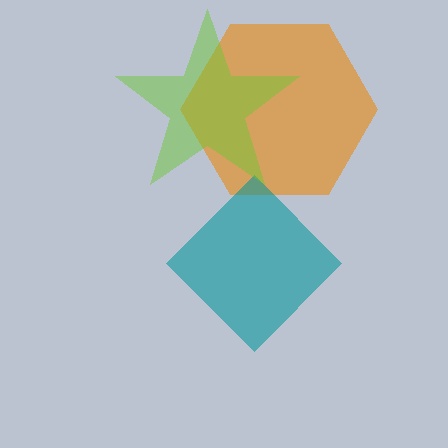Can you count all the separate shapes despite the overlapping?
Yes, there are 3 separate shapes.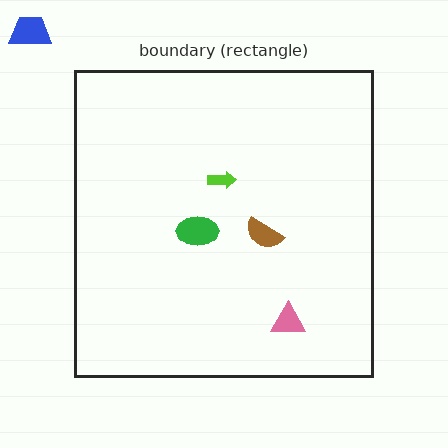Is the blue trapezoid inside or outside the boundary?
Outside.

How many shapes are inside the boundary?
4 inside, 1 outside.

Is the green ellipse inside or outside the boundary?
Inside.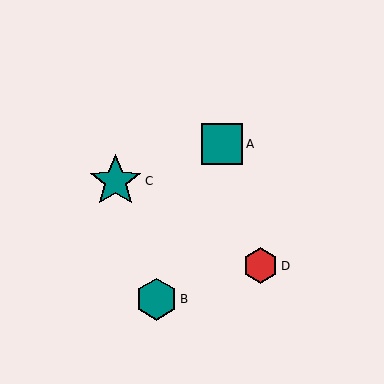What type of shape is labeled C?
Shape C is a teal star.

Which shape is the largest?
The teal star (labeled C) is the largest.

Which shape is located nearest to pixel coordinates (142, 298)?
The teal hexagon (labeled B) at (156, 299) is nearest to that location.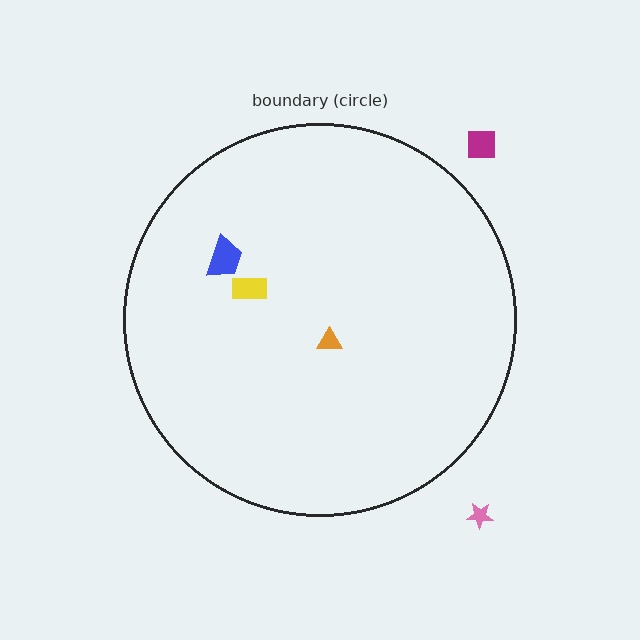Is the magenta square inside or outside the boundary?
Outside.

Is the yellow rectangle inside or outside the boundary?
Inside.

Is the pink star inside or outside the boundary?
Outside.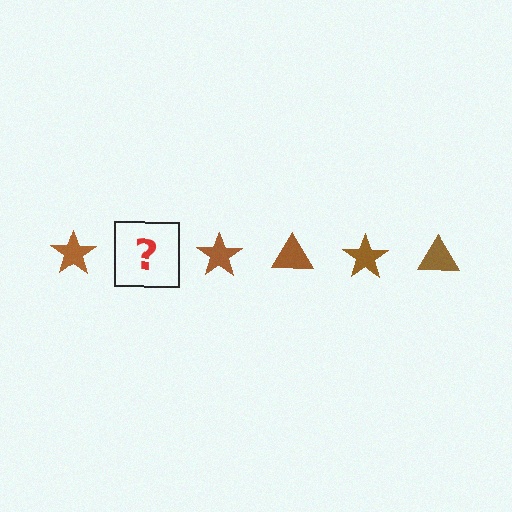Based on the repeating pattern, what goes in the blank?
The blank should be a brown triangle.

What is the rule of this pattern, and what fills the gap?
The rule is that the pattern cycles through star, triangle shapes in brown. The gap should be filled with a brown triangle.